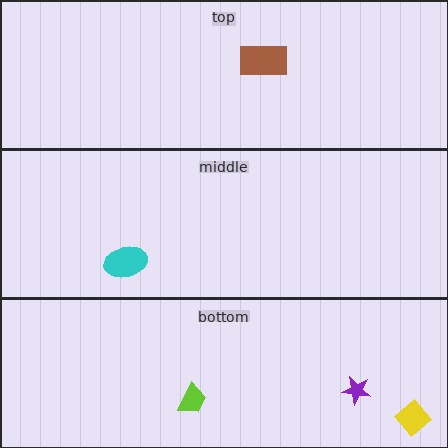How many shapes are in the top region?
1.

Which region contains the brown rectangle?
The top region.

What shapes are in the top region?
The brown rectangle.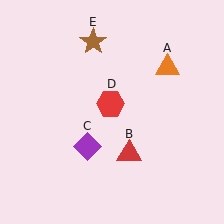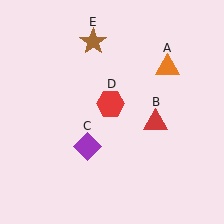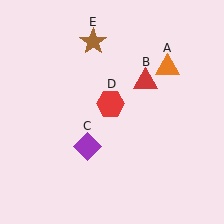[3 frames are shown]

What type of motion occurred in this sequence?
The red triangle (object B) rotated counterclockwise around the center of the scene.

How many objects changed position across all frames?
1 object changed position: red triangle (object B).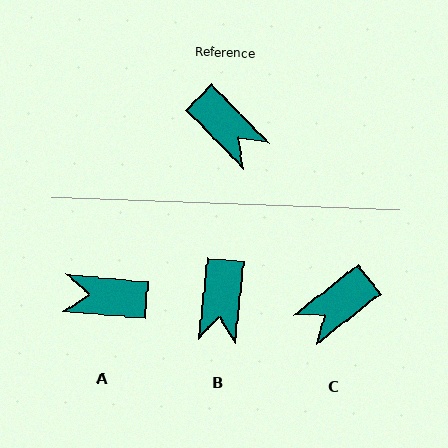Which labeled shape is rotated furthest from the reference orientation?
A, about 139 degrees away.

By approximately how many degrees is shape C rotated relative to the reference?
Approximately 97 degrees clockwise.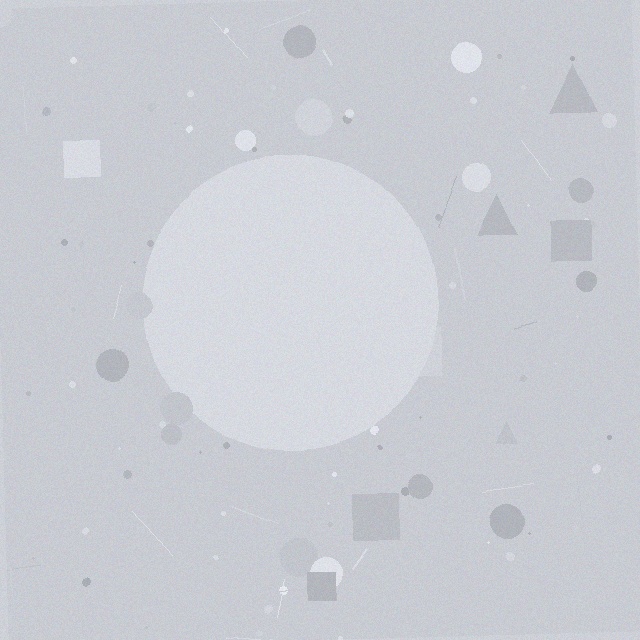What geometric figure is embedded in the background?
A circle is embedded in the background.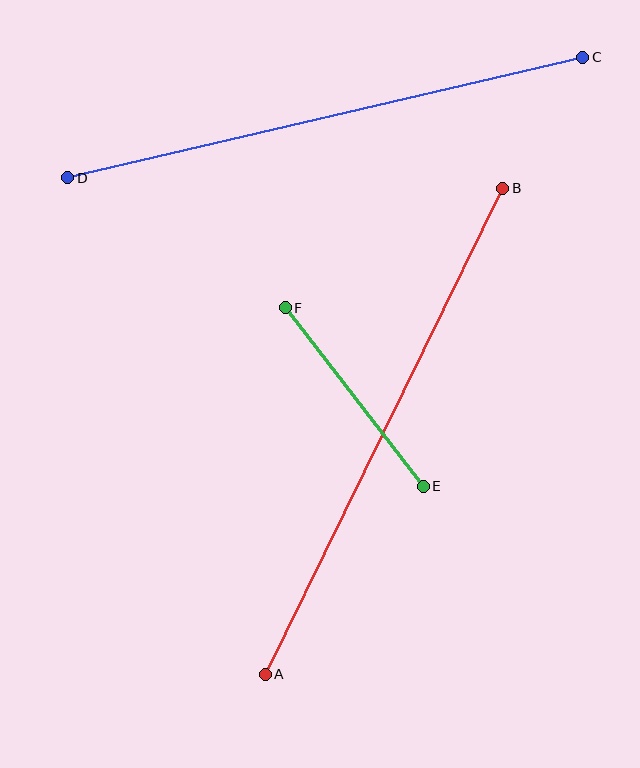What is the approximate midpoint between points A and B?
The midpoint is at approximately (384, 431) pixels.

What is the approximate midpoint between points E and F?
The midpoint is at approximately (354, 397) pixels.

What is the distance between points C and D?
The distance is approximately 529 pixels.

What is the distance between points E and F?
The distance is approximately 225 pixels.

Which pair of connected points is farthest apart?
Points A and B are farthest apart.